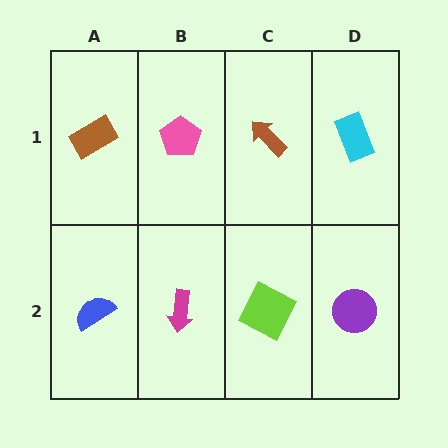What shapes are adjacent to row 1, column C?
A lime square (row 2, column C), a pink pentagon (row 1, column B), a cyan rectangle (row 1, column D).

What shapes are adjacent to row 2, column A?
A brown rectangle (row 1, column A), a magenta arrow (row 2, column B).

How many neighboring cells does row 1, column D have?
2.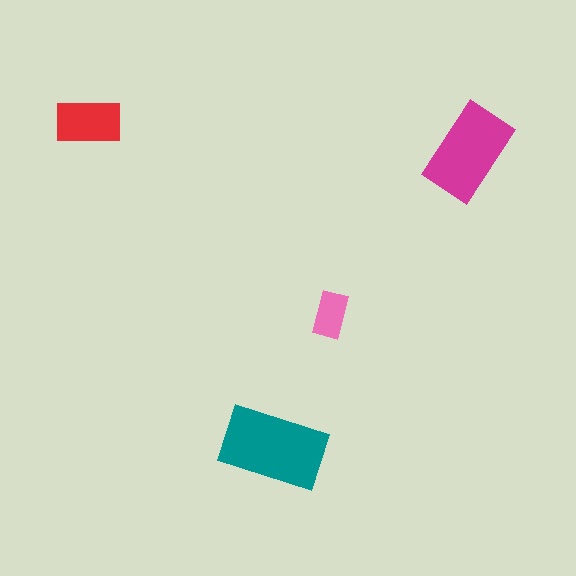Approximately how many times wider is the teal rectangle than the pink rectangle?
About 2 times wider.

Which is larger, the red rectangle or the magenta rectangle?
The magenta one.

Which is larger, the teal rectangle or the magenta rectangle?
The teal one.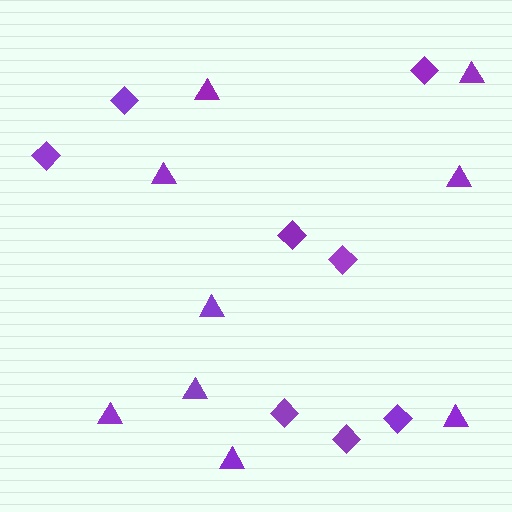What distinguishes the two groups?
There are 2 groups: one group of diamonds (8) and one group of triangles (9).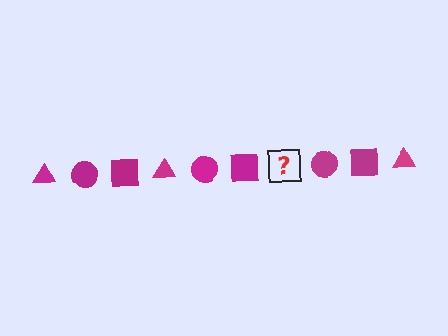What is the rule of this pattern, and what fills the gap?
The rule is that the pattern cycles through triangle, circle, square shapes in magenta. The gap should be filled with a magenta triangle.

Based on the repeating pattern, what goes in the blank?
The blank should be a magenta triangle.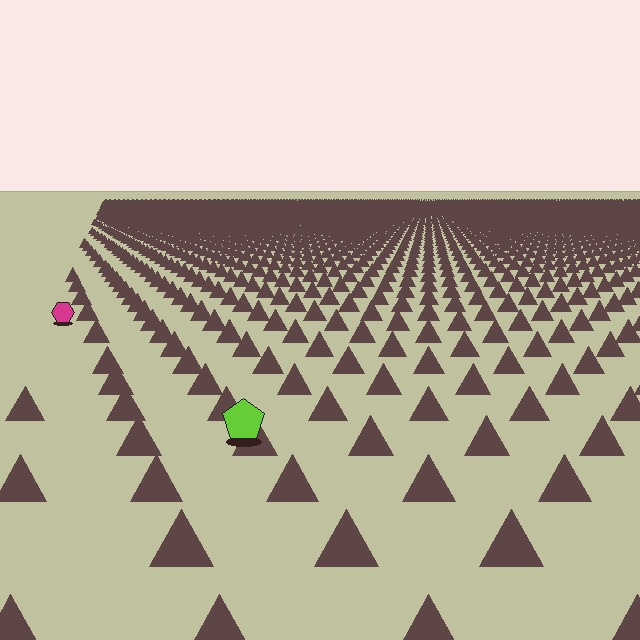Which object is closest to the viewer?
The lime pentagon is closest. The texture marks near it are larger and more spread out.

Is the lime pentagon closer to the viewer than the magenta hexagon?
Yes. The lime pentagon is closer — you can tell from the texture gradient: the ground texture is coarser near it.